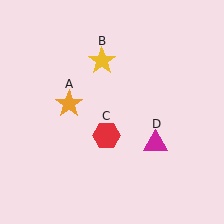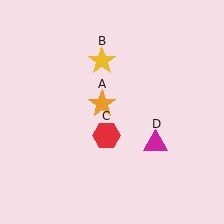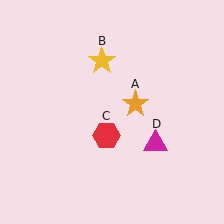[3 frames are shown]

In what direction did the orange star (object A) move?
The orange star (object A) moved right.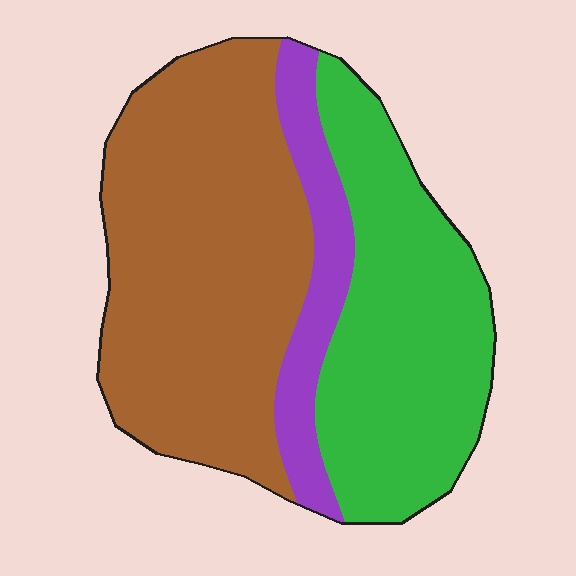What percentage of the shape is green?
Green covers about 35% of the shape.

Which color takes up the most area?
Brown, at roughly 50%.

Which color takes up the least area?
Purple, at roughly 15%.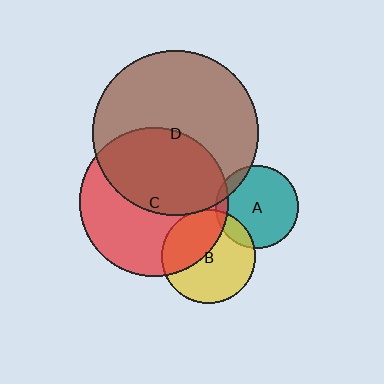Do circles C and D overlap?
Yes.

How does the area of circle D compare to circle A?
Approximately 4.0 times.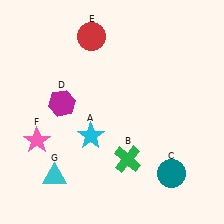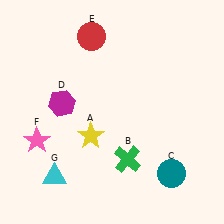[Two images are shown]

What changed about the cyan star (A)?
In Image 1, A is cyan. In Image 2, it changed to yellow.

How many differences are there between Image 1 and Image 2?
There is 1 difference between the two images.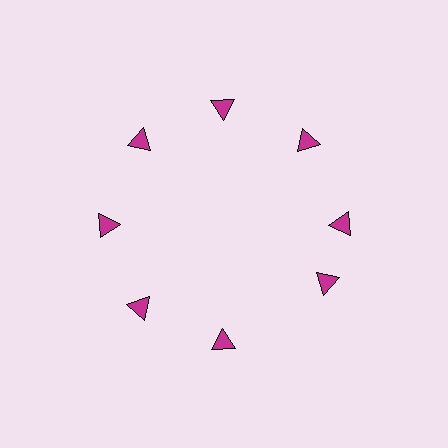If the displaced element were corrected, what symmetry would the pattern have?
It would have 8-fold rotational symmetry — the pattern would map onto itself every 45 degrees.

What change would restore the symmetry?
The symmetry would be restored by rotating it back into even spacing with its neighbors so that all 8 triangles sit at equal angles and equal distance from the center.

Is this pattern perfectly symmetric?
No. The 8 magenta triangles are arranged in a ring, but one element near the 4 o'clock position is rotated out of alignment along the ring, breaking the 8-fold rotational symmetry.